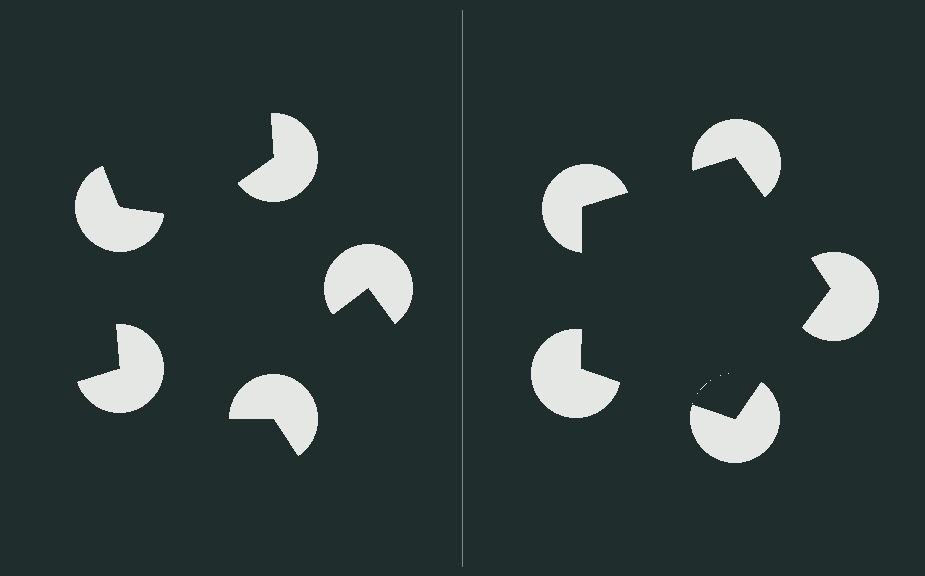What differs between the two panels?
The pac-man discs are positioned identically on both sides; only the wedge orientations differ. On the right they align to a pentagon; on the left they are misaligned.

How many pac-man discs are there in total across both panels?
10 — 5 on each side.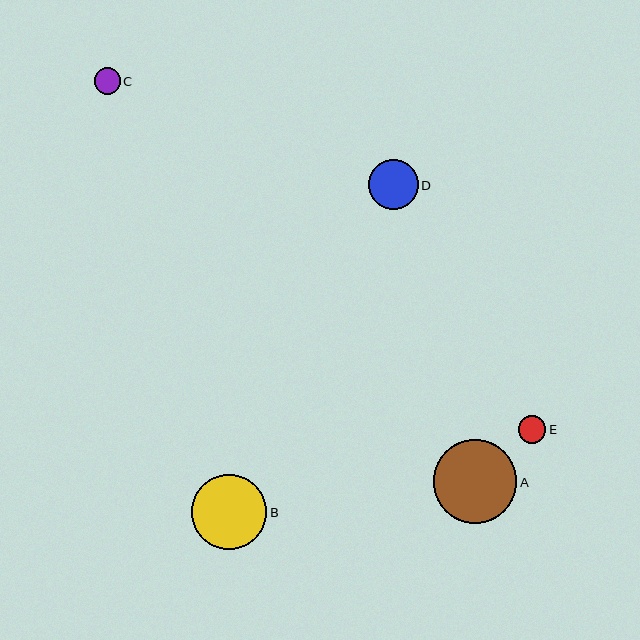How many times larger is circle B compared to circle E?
Circle B is approximately 2.7 times the size of circle E.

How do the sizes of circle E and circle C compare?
Circle E and circle C are approximately the same size.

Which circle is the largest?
Circle A is the largest with a size of approximately 83 pixels.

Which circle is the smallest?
Circle C is the smallest with a size of approximately 26 pixels.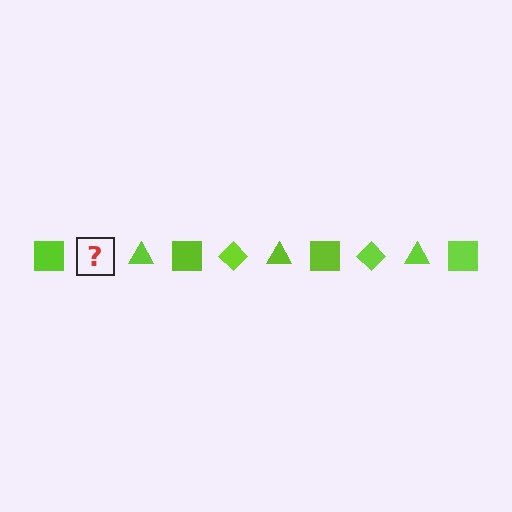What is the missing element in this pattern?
The missing element is a lime diamond.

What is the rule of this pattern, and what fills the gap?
The rule is that the pattern cycles through square, diamond, triangle shapes in lime. The gap should be filled with a lime diamond.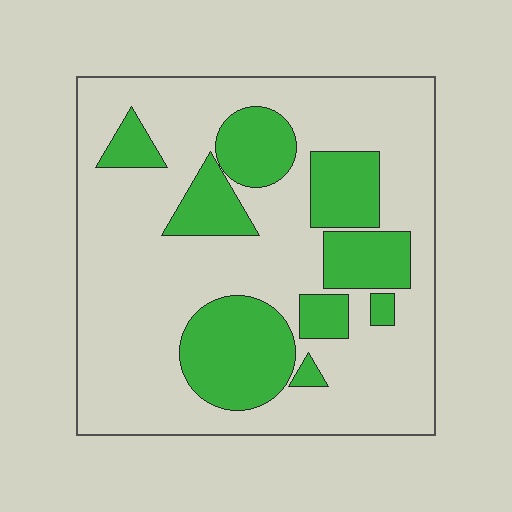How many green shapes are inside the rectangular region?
9.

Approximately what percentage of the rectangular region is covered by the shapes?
Approximately 30%.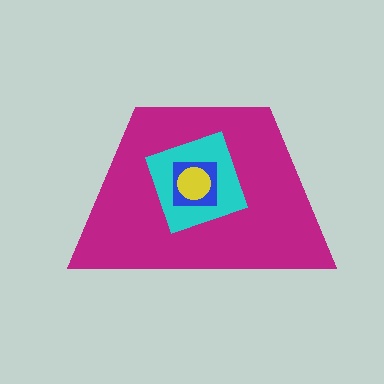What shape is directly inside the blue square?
The yellow circle.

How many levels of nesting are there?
4.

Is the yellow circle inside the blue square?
Yes.